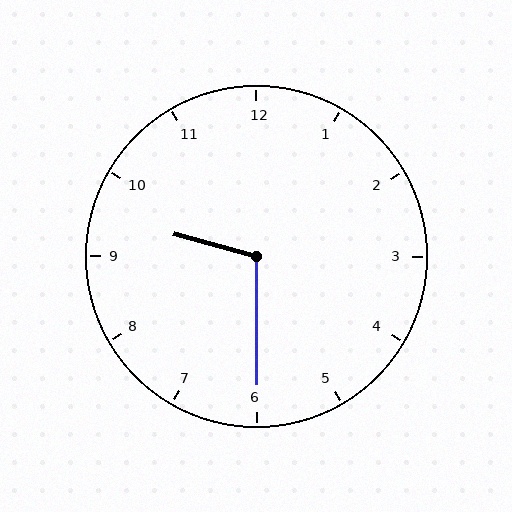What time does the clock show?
9:30.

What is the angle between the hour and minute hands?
Approximately 105 degrees.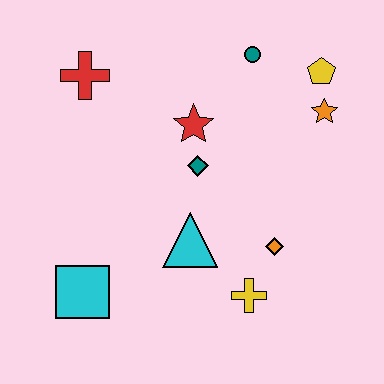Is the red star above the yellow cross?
Yes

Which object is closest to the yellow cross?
The orange diamond is closest to the yellow cross.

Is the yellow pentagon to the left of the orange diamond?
No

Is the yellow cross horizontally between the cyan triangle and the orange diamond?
Yes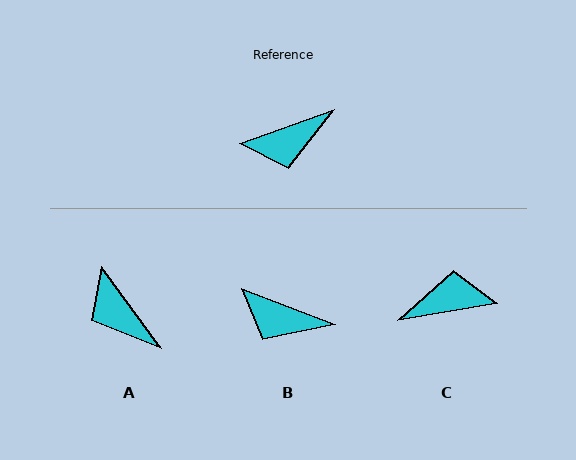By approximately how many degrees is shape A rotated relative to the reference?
Approximately 74 degrees clockwise.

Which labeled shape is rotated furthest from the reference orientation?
C, about 170 degrees away.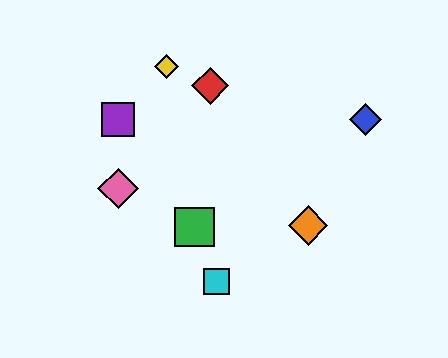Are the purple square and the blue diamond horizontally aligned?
Yes, both are at y≈119.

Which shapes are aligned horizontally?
The blue diamond, the purple square are aligned horizontally.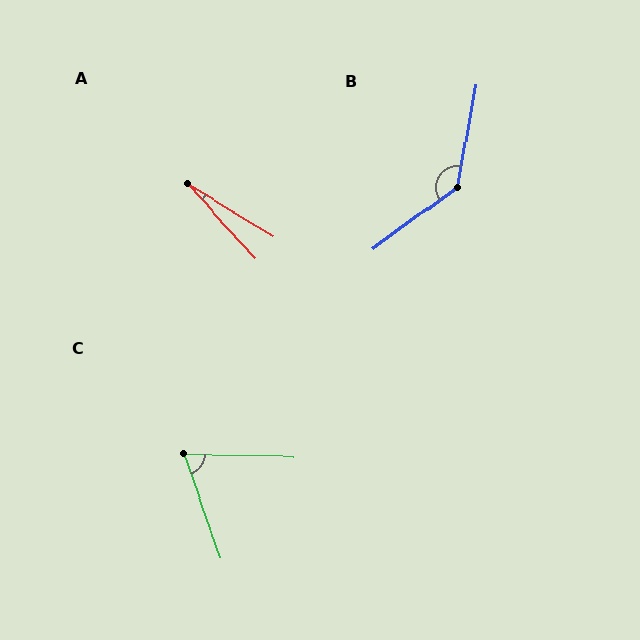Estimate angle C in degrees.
Approximately 69 degrees.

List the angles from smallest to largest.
A (16°), C (69°), B (136°).